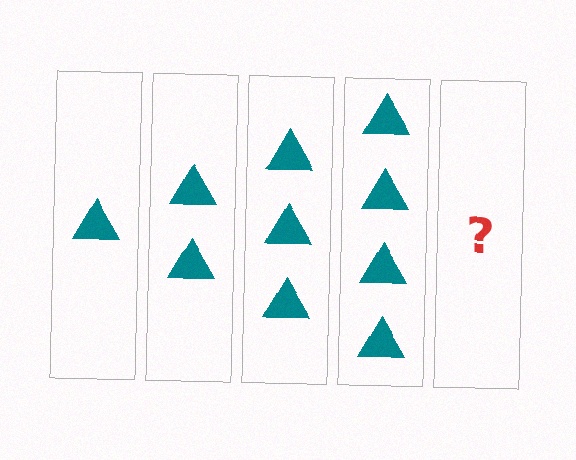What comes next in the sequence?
The next element should be 5 triangles.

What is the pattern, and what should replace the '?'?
The pattern is that each step adds one more triangle. The '?' should be 5 triangles.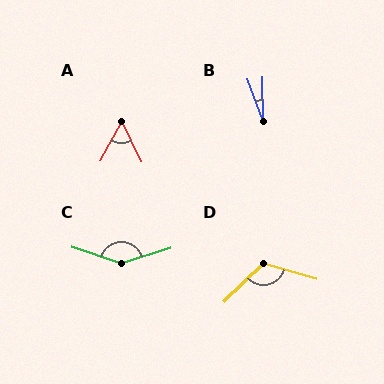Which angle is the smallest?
B, at approximately 19 degrees.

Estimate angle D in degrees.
Approximately 120 degrees.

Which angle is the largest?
C, at approximately 144 degrees.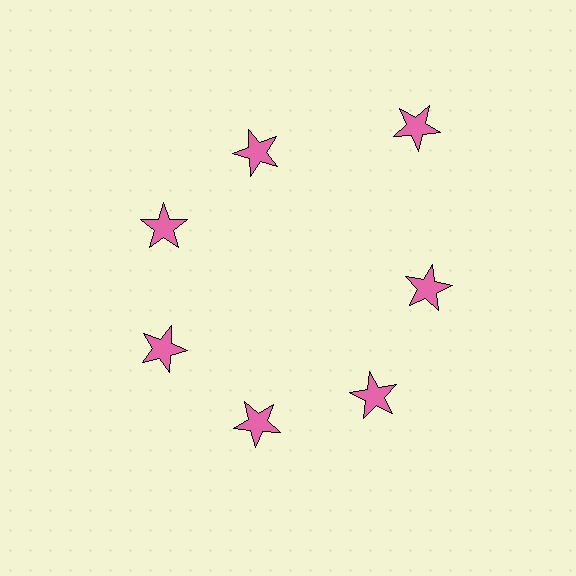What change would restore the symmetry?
The symmetry would be restored by moving it inward, back onto the ring so that all 7 stars sit at equal angles and equal distance from the center.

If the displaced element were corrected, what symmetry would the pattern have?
It would have 7-fold rotational symmetry — the pattern would map onto itself every 51 degrees.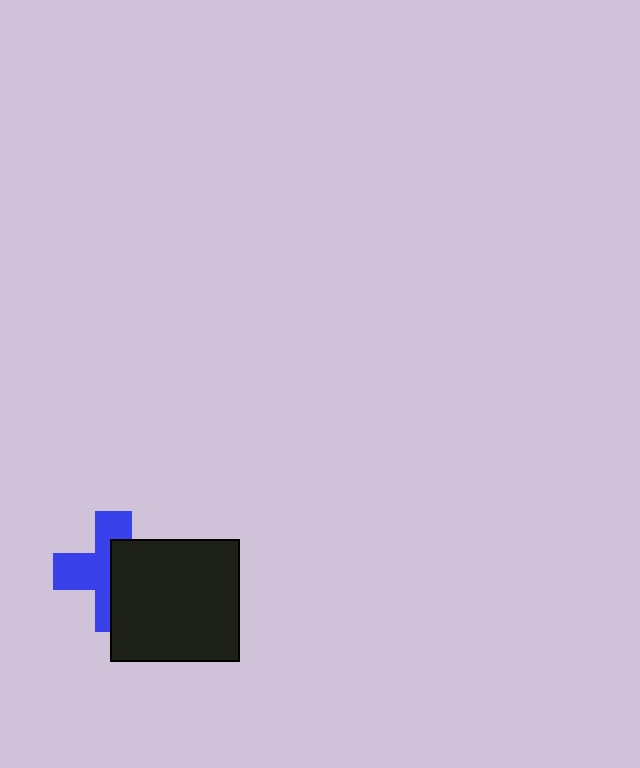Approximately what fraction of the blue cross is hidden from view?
Roughly 49% of the blue cross is hidden behind the black rectangle.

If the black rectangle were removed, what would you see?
You would see the complete blue cross.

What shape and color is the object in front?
The object in front is a black rectangle.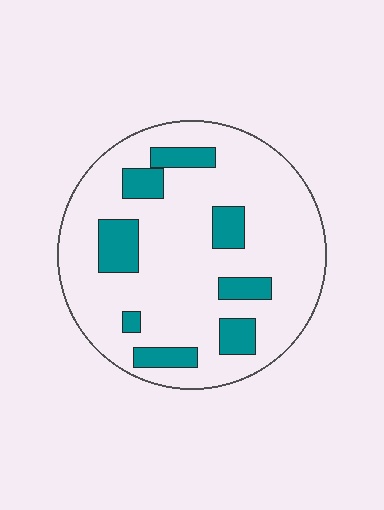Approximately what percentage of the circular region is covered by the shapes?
Approximately 20%.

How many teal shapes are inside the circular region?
8.